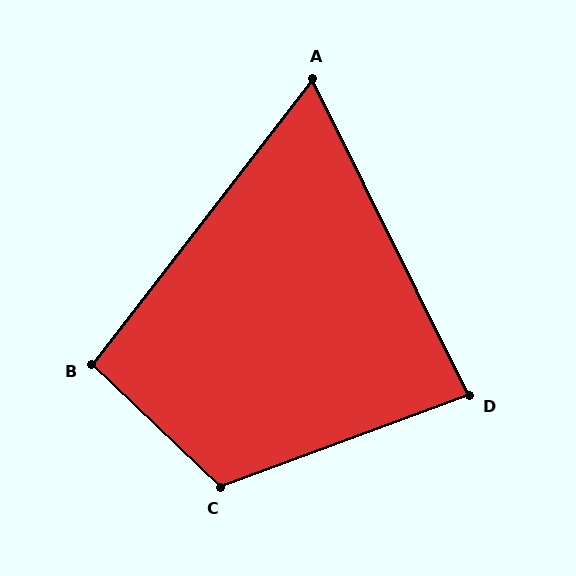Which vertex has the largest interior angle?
C, at approximately 116 degrees.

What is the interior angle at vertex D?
Approximately 84 degrees (acute).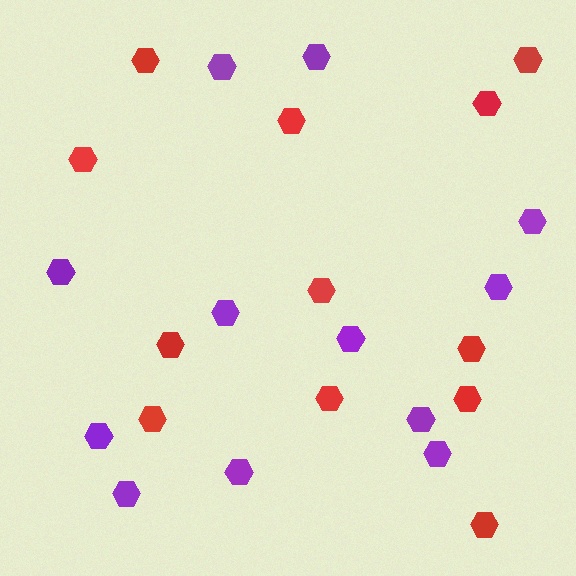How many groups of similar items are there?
There are 2 groups: one group of purple hexagons (12) and one group of red hexagons (12).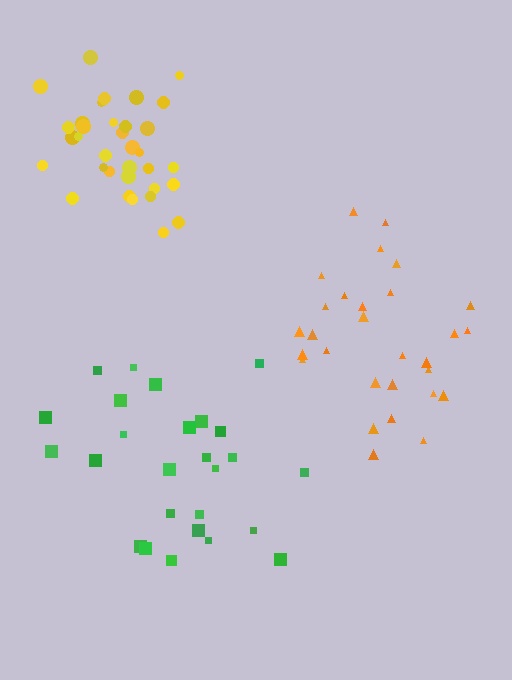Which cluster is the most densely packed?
Yellow.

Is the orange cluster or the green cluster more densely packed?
Orange.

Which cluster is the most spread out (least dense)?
Green.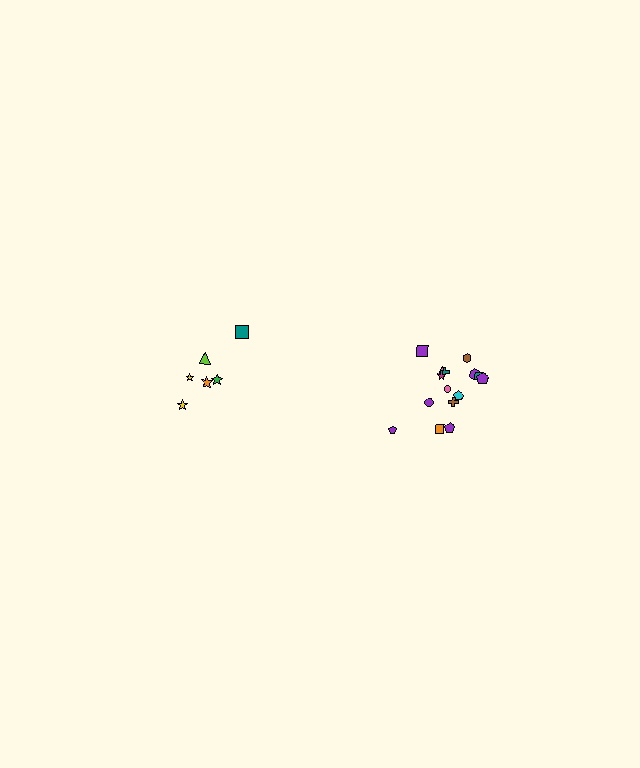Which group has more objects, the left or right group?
The right group.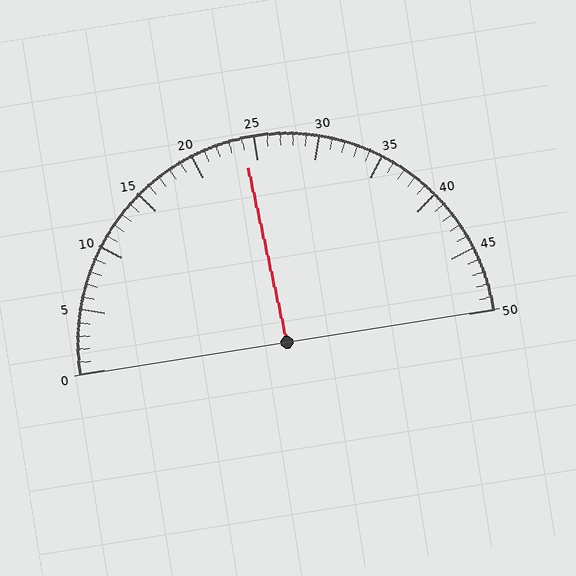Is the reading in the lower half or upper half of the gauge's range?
The reading is in the lower half of the range (0 to 50).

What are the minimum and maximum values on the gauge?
The gauge ranges from 0 to 50.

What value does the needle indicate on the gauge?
The needle indicates approximately 24.